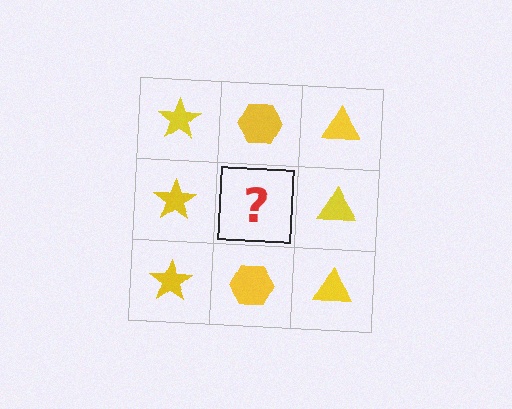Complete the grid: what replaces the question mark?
The question mark should be replaced with a yellow hexagon.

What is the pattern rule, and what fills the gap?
The rule is that each column has a consistent shape. The gap should be filled with a yellow hexagon.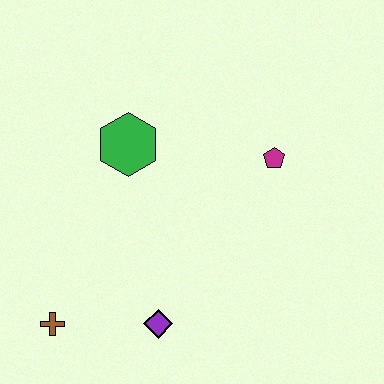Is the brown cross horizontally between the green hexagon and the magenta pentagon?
No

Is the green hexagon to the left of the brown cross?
No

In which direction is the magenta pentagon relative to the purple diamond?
The magenta pentagon is above the purple diamond.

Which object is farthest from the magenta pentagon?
The brown cross is farthest from the magenta pentagon.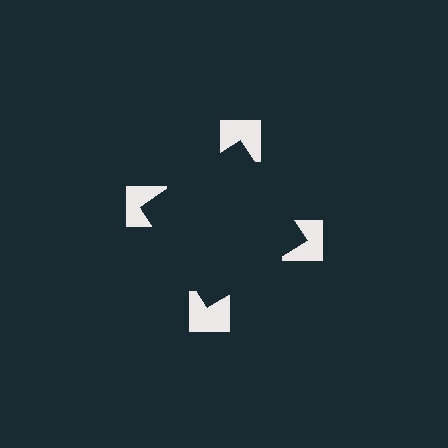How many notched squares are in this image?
There are 4 — one at each vertex of the illusory square.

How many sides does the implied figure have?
4 sides.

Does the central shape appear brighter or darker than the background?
It typically appears slightly darker than the background, even though no actual brightness change is drawn.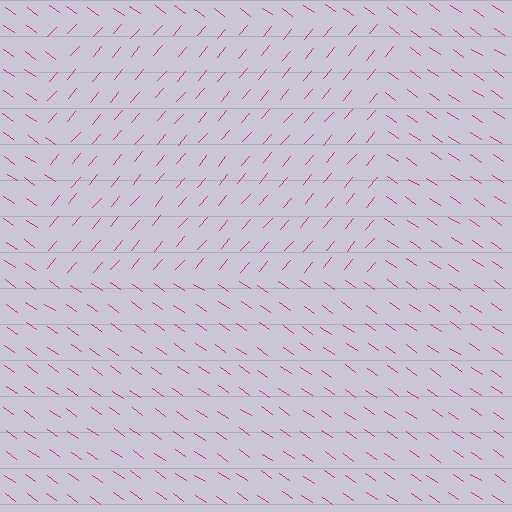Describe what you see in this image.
The image is filled with small magenta line segments. A rectangle region in the image has lines oriented differently from the surrounding lines, creating a visible texture boundary.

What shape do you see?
I see a rectangle.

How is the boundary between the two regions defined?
The boundary is defined purely by a change in line orientation (approximately 84 degrees difference). All lines are the same color and thickness.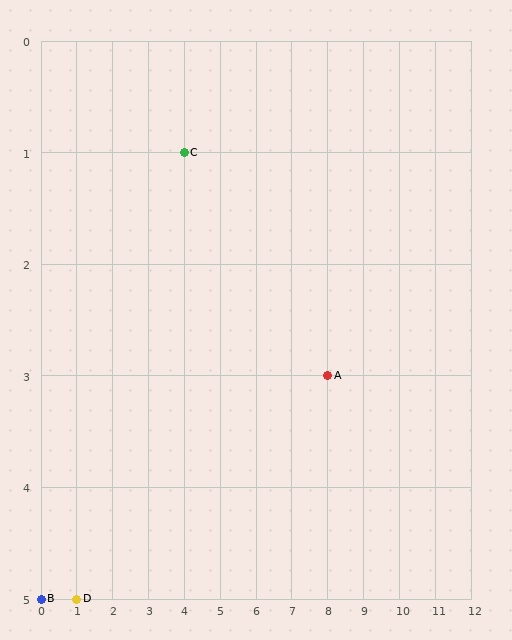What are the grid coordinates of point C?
Point C is at grid coordinates (4, 1).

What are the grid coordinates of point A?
Point A is at grid coordinates (8, 3).